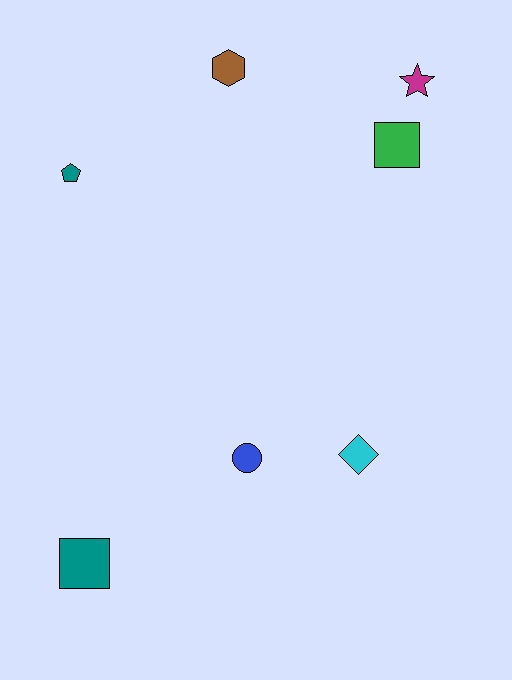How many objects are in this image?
There are 7 objects.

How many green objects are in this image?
There is 1 green object.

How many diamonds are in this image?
There is 1 diamond.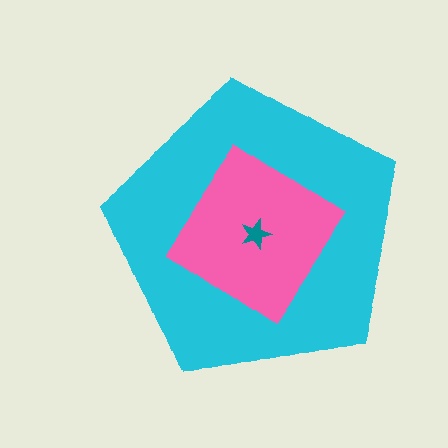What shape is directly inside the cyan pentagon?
The pink diamond.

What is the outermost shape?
The cyan pentagon.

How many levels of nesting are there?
3.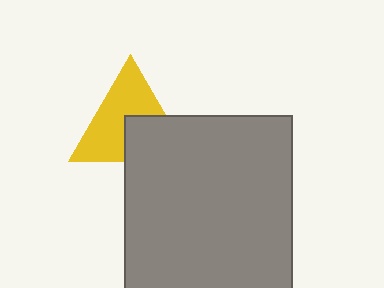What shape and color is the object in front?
The object in front is a gray rectangle.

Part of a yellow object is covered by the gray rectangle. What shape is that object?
It is a triangle.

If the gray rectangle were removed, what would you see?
You would see the complete yellow triangle.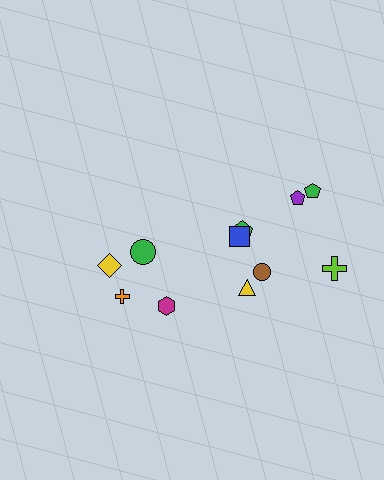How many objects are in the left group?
There are 4 objects.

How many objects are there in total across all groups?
There are 11 objects.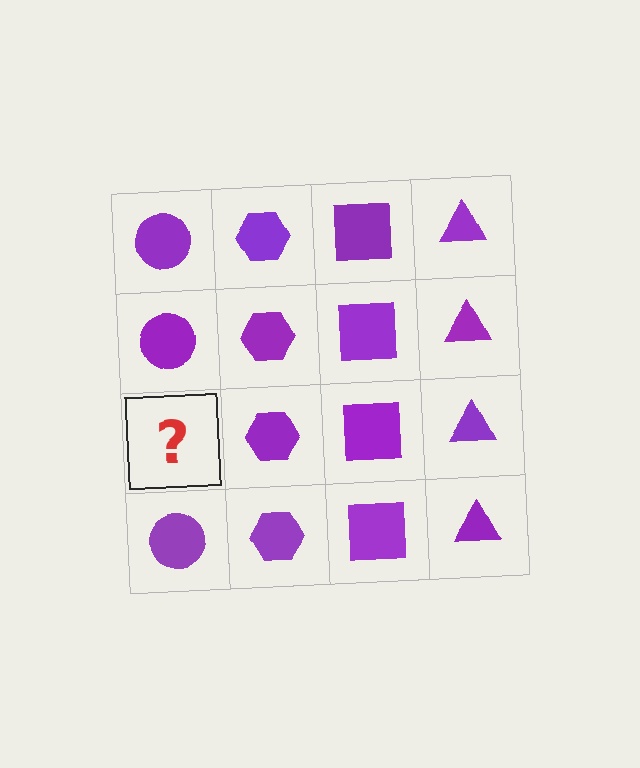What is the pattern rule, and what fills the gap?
The rule is that each column has a consistent shape. The gap should be filled with a purple circle.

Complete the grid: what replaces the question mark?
The question mark should be replaced with a purple circle.